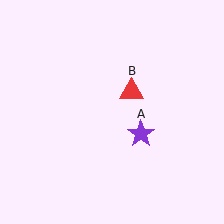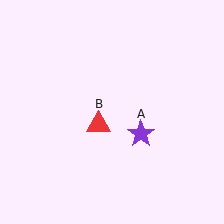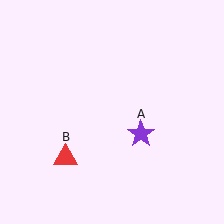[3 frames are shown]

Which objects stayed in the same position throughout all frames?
Purple star (object A) remained stationary.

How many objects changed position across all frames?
1 object changed position: red triangle (object B).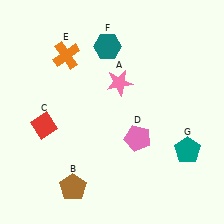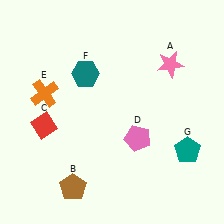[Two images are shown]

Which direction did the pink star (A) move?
The pink star (A) moved right.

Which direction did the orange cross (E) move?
The orange cross (E) moved down.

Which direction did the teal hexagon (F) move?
The teal hexagon (F) moved down.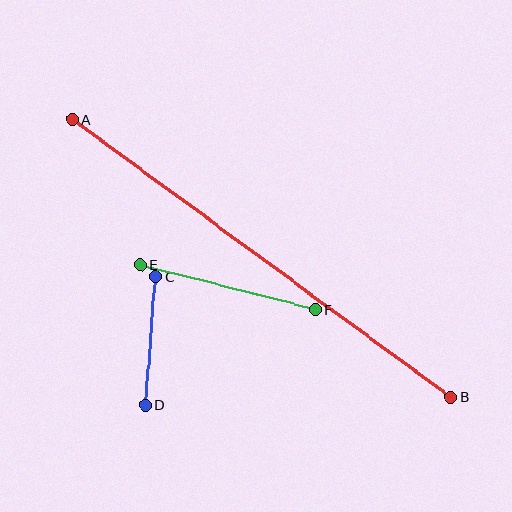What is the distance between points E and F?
The distance is approximately 181 pixels.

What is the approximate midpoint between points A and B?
The midpoint is at approximately (261, 258) pixels.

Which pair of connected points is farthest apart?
Points A and B are farthest apart.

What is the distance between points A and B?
The distance is approximately 470 pixels.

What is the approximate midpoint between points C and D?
The midpoint is at approximately (150, 341) pixels.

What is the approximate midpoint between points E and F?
The midpoint is at approximately (228, 287) pixels.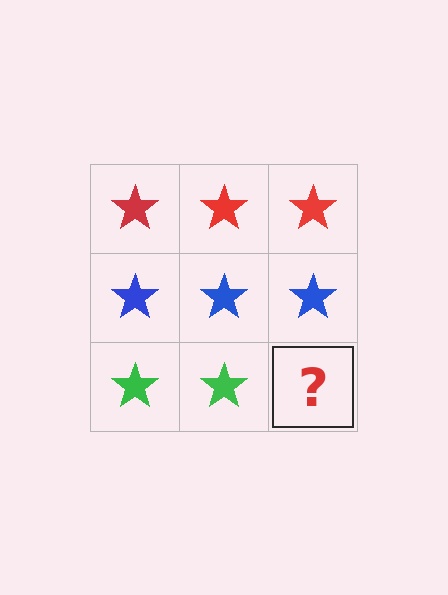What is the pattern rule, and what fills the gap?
The rule is that each row has a consistent color. The gap should be filled with a green star.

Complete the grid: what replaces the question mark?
The question mark should be replaced with a green star.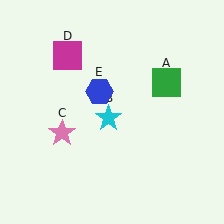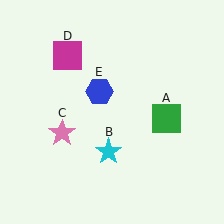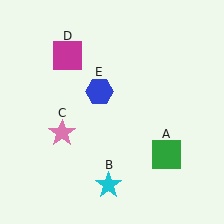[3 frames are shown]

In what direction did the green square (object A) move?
The green square (object A) moved down.